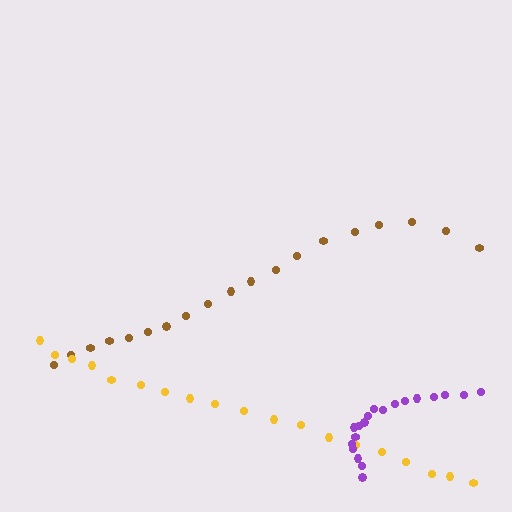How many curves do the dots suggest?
There are 3 distinct paths.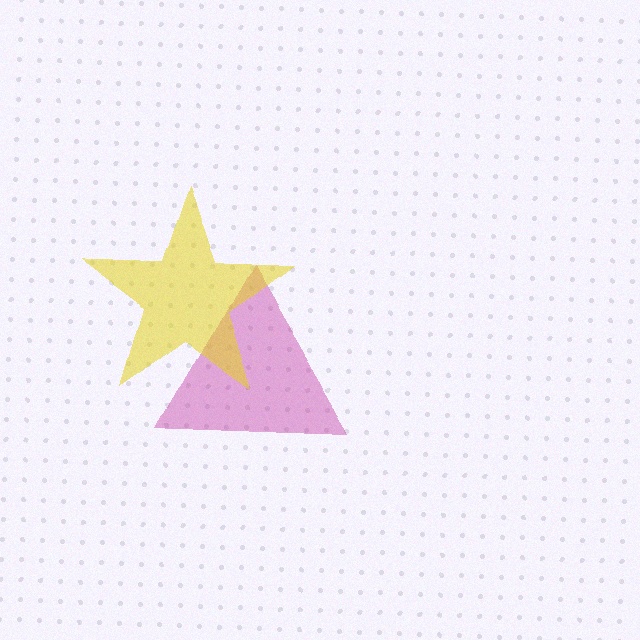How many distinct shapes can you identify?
There are 2 distinct shapes: a magenta triangle, a yellow star.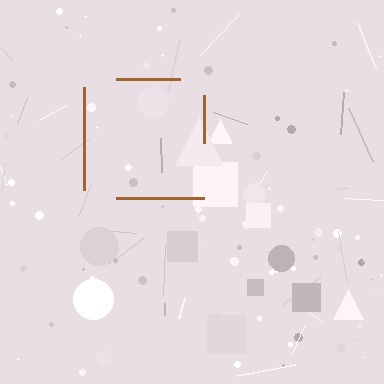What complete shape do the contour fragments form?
The contour fragments form a square.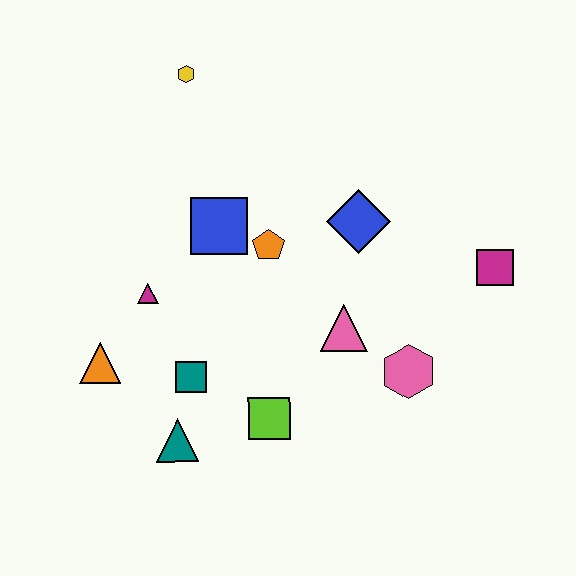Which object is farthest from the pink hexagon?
The yellow hexagon is farthest from the pink hexagon.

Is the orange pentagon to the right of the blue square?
Yes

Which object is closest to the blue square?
The orange pentagon is closest to the blue square.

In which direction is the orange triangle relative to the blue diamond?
The orange triangle is to the left of the blue diamond.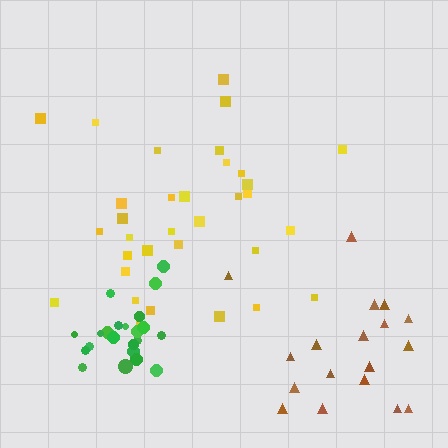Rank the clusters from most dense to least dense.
green, yellow, brown.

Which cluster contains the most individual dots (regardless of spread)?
Yellow (33).